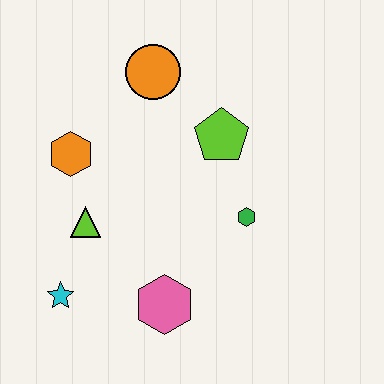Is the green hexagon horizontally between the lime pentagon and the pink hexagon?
No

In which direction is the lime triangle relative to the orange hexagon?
The lime triangle is below the orange hexagon.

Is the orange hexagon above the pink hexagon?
Yes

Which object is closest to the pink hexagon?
The cyan star is closest to the pink hexagon.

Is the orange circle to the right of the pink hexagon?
No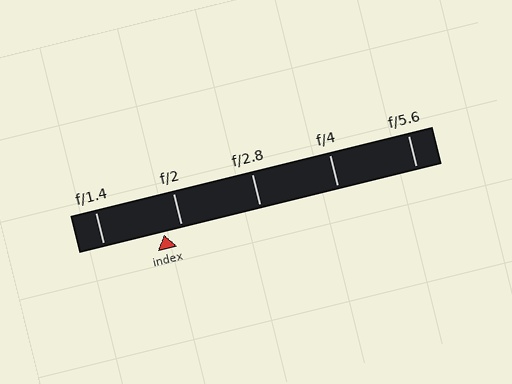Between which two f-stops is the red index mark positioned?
The index mark is between f/1.4 and f/2.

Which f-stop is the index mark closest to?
The index mark is closest to f/2.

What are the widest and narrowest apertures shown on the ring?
The widest aperture shown is f/1.4 and the narrowest is f/5.6.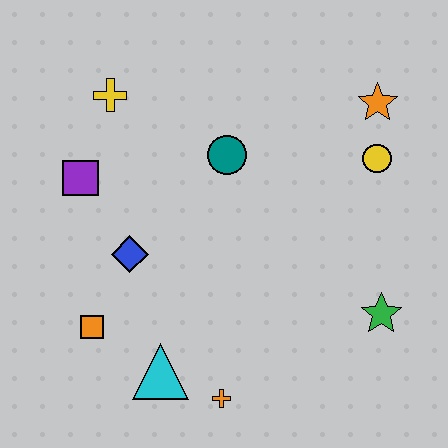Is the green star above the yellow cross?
No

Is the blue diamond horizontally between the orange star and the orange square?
Yes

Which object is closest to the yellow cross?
The purple square is closest to the yellow cross.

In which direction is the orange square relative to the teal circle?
The orange square is below the teal circle.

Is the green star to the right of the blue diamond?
Yes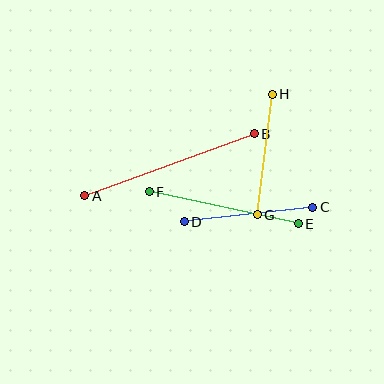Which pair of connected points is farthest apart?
Points A and B are farthest apart.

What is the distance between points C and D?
The distance is approximately 129 pixels.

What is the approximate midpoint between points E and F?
The midpoint is at approximately (224, 208) pixels.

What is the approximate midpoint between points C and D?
The midpoint is at approximately (248, 214) pixels.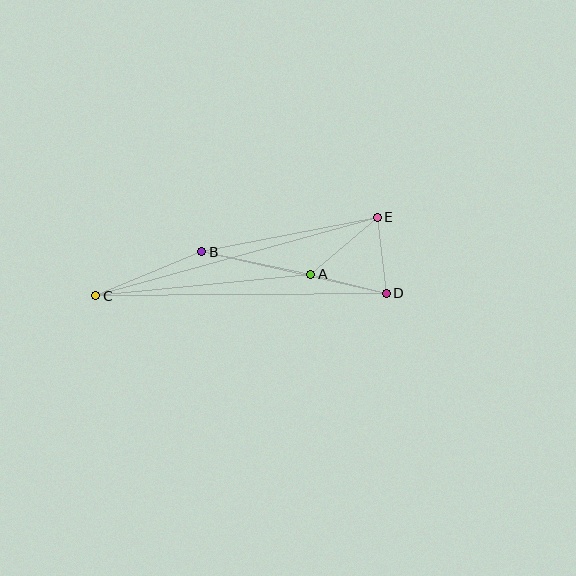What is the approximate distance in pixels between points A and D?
The distance between A and D is approximately 78 pixels.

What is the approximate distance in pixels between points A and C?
The distance between A and C is approximately 216 pixels.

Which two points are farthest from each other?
Points C and E are farthest from each other.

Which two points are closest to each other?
Points D and E are closest to each other.